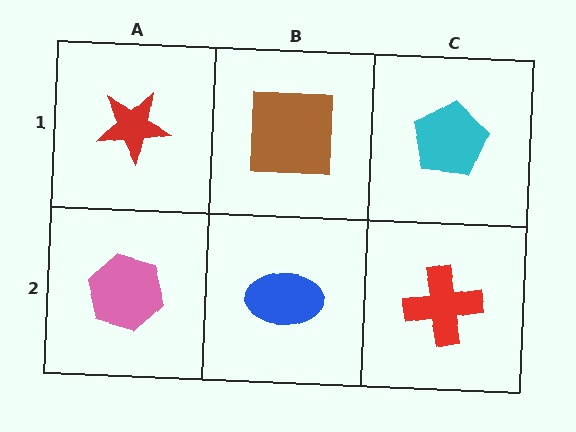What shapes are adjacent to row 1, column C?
A red cross (row 2, column C), a brown square (row 1, column B).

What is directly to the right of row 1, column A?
A brown square.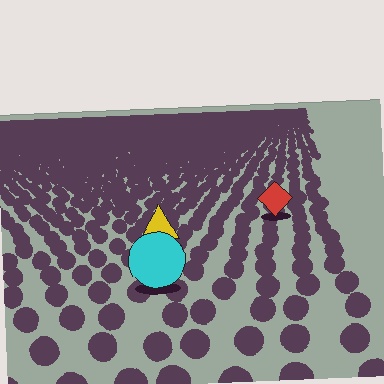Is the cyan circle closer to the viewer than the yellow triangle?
Yes. The cyan circle is closer — you can tell from the texture gradient: the ground texture is coarser near it.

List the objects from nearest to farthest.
From nearest to farthest: the cyan circle, the yellow triangle, the red diamond.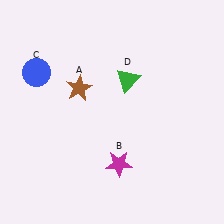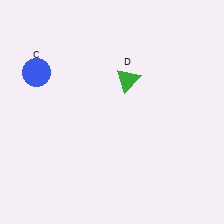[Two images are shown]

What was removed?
The brown star (A), the magenta star (B) were removed in Image 2.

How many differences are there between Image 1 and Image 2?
There are 2 differences between the two images.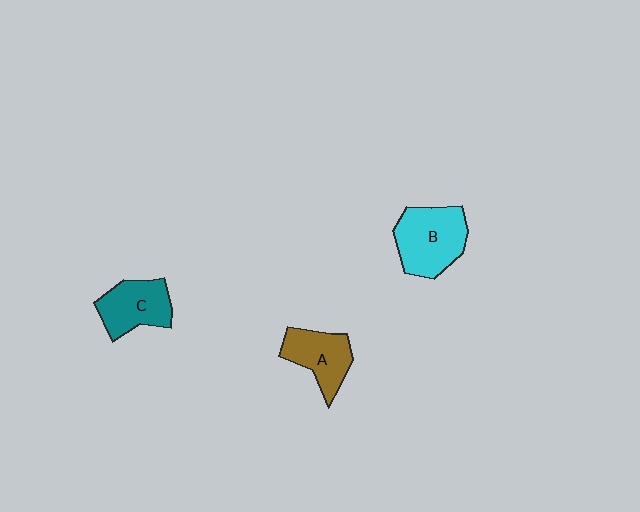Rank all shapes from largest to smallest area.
From largest to smallest: B (cyan), C (teal), A (brown).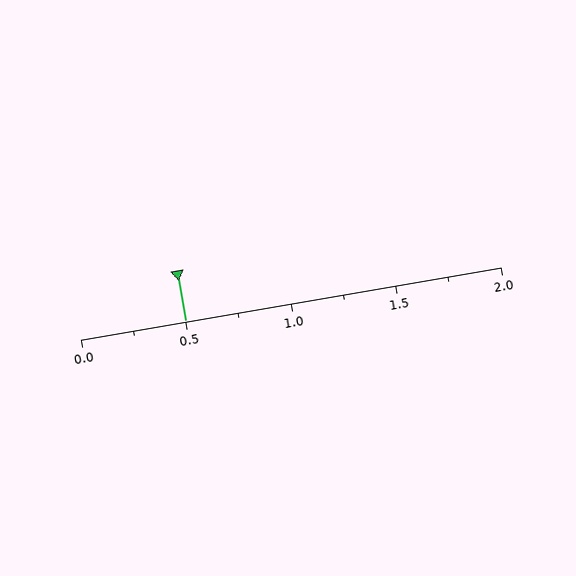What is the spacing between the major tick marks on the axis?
The major ticks are spaced 0.5 apart.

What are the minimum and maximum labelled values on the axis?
The axis runs from 0.0 to 2.0.